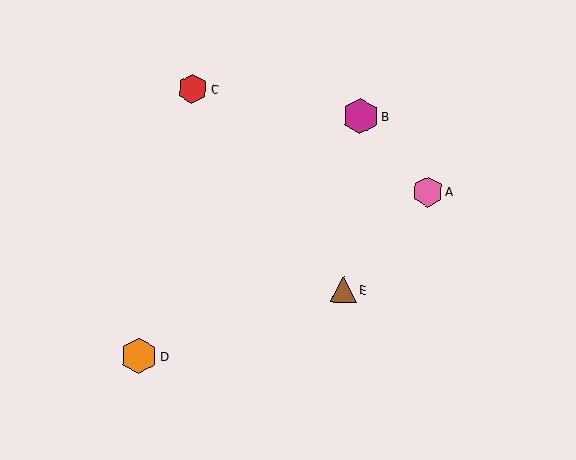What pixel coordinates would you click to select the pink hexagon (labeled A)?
Click at (427, 192) to select the pink hexagon A.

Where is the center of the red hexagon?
The center of the red hexagon is at (192, 89).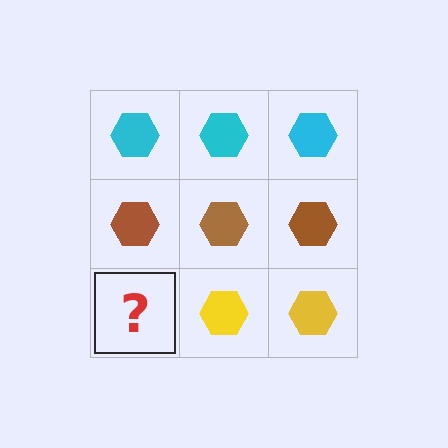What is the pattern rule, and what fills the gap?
The rule is that each row has a consistent color. The gap should be filled with a yellow hexagon.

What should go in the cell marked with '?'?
The missing cell should contain a yellow hexagon.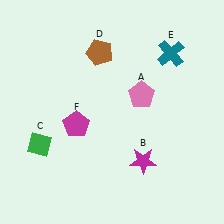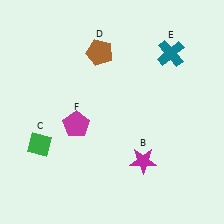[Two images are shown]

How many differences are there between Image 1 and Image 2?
There is 1 difference between the two images.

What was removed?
The pink pentagon (A) was removed in Image 2.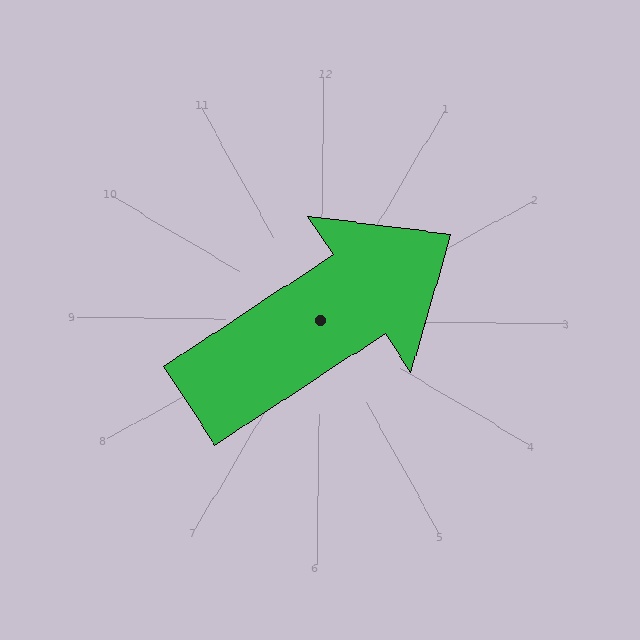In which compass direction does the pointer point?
Northeast.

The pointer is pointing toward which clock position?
Roughly 2 o'clock.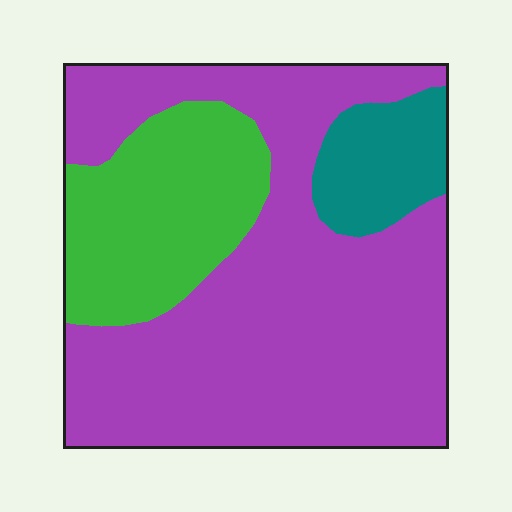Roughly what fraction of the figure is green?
Green covers around 25% of the figure.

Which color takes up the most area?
Purple, at roughly 65%.